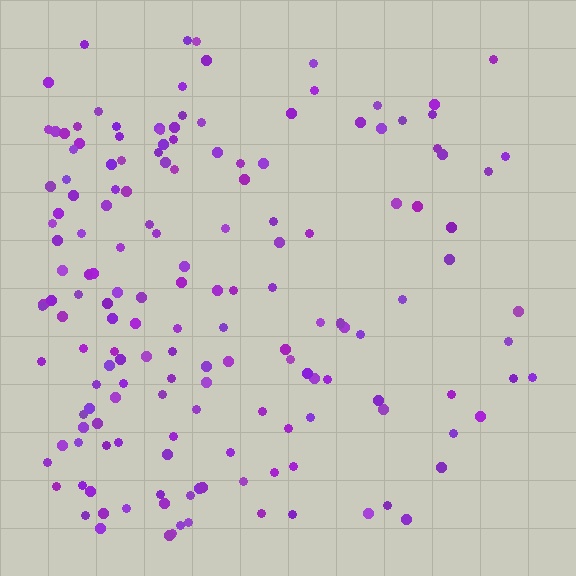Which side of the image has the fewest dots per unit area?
The right.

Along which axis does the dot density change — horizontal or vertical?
Horizontal.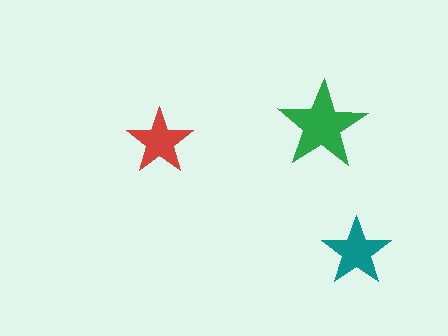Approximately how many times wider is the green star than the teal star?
About 1.5 times wider.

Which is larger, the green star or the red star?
The green one.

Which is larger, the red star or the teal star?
The teal one.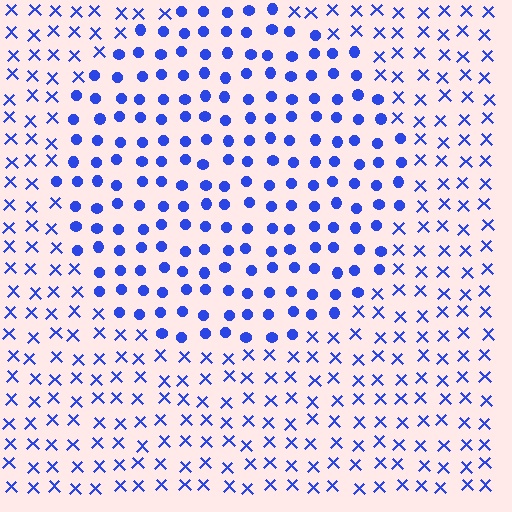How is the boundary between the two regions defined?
The boundary is defined by a change in element shape: circles inside vs. X marks outside. All elements share the same color and spacing.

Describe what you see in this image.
The image is filled with small blue elements arranged in a uniform grid. A circle-shaped region contains circles, while the surrounding area contains X marks. The boundary is defined purely by the change in element shape.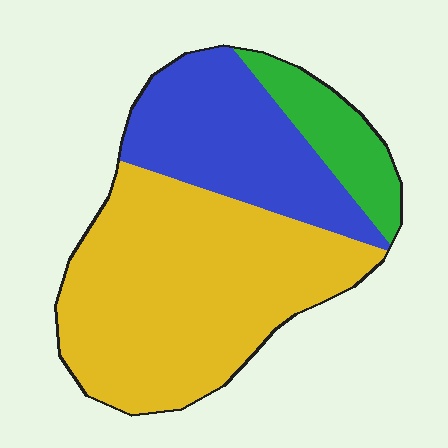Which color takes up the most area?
Yellow, at roughly 60%.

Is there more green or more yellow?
Yellow.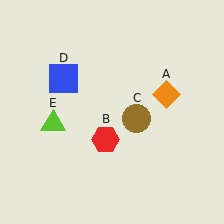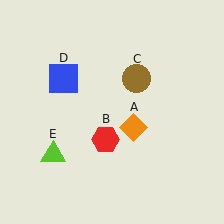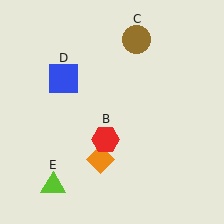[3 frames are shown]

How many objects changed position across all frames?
3 objects changed position: orange diamond (object A), brown circle (object C), lime triangle (object E).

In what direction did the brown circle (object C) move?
The brown circle (object C) moved up.